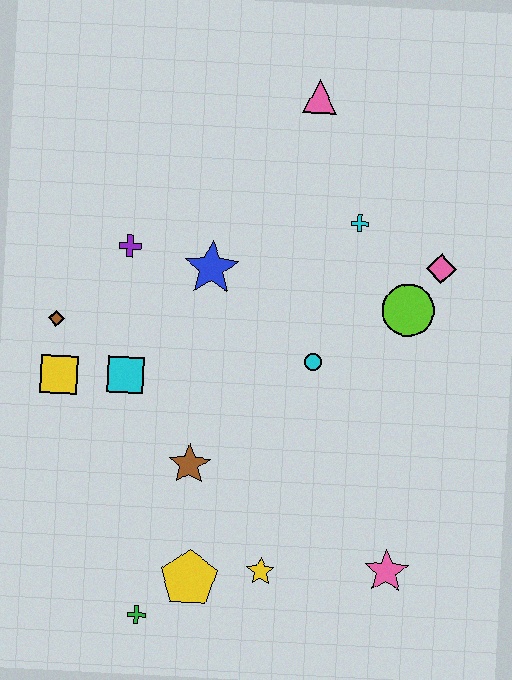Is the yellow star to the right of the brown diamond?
Yes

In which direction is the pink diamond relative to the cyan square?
The pink diamond is to the right of the cyan square.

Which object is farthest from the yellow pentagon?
The pink triangle is farthest from the yellow pentagon.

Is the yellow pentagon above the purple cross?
No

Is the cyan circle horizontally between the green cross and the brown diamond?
No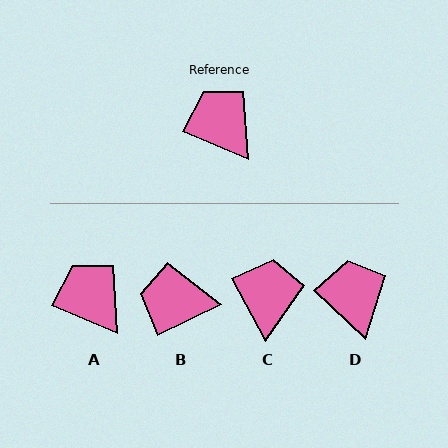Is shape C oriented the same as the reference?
No, it is off by about 39 degrees.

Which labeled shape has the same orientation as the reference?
A.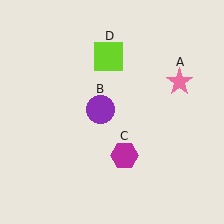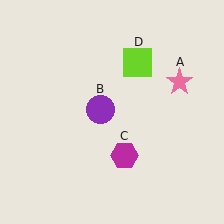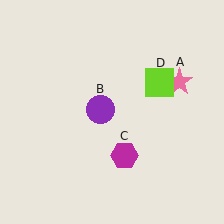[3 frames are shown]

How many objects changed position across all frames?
1 object changed position: lime square (object D).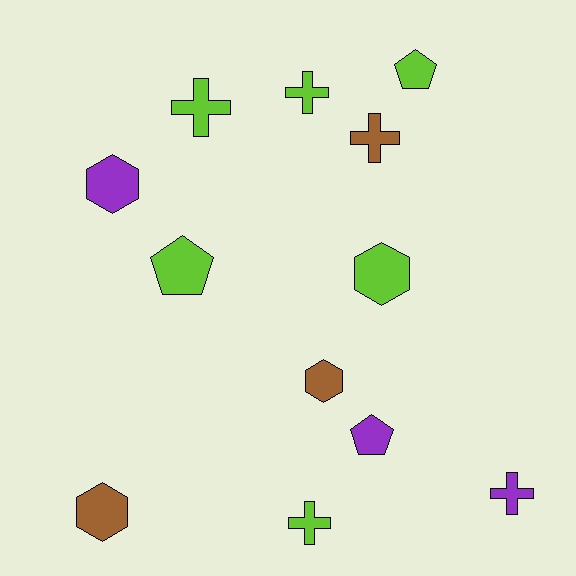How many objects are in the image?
There are 12 objects.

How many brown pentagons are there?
There are no brown pentagons.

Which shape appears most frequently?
Cross, with 5 objects.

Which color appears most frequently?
Lime, with 6 objects.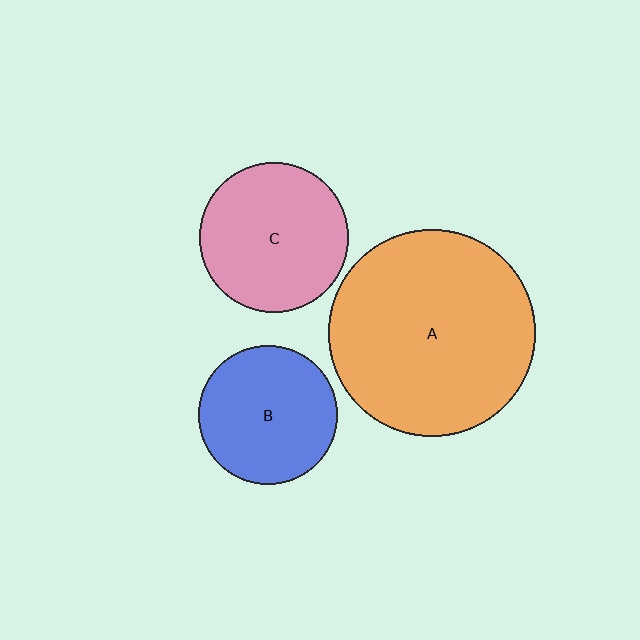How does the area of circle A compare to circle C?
Approximately 1.9 times.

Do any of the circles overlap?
No, none of the circles overlap.